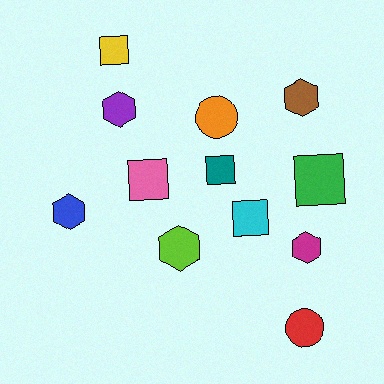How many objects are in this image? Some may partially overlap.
There are 12 objects.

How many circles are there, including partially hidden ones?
There are 2 circles.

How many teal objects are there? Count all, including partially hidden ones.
There is 1 teal object.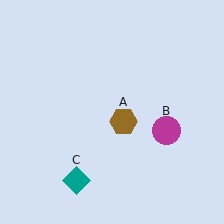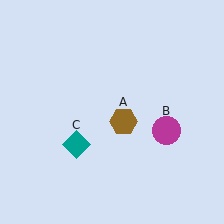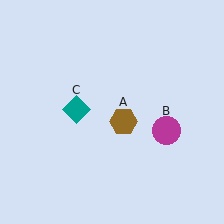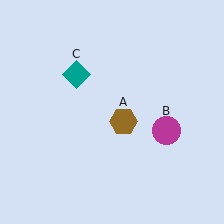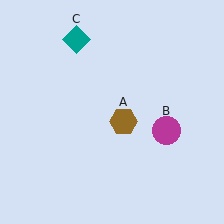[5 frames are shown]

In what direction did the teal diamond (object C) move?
The teal diamond (object C) moved up.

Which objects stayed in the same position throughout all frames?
Brown hexagon (object A) and magenta circle (object B) remained stationary.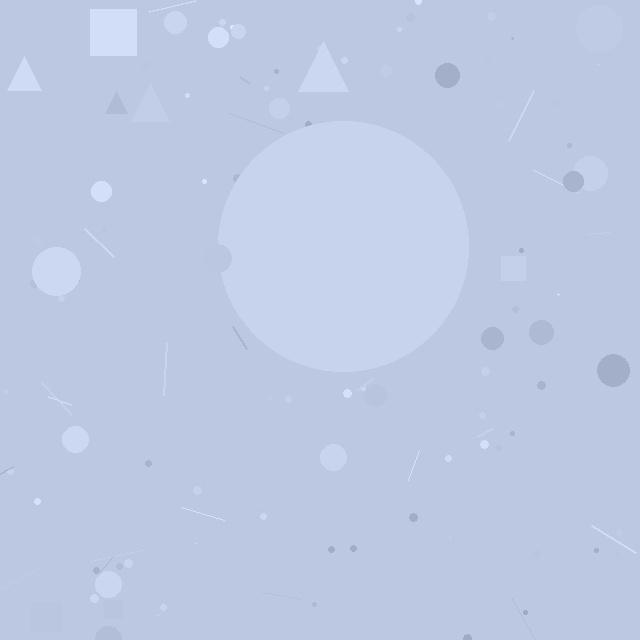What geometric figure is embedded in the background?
A circle is embedded in the background.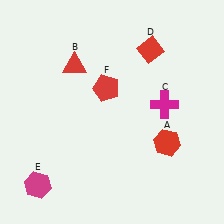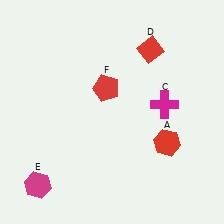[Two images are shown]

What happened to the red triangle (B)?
The red triangle (B) was removed in Image 2. It was in the top-left area of Image 1.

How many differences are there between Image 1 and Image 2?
There is 1 difference between the two images.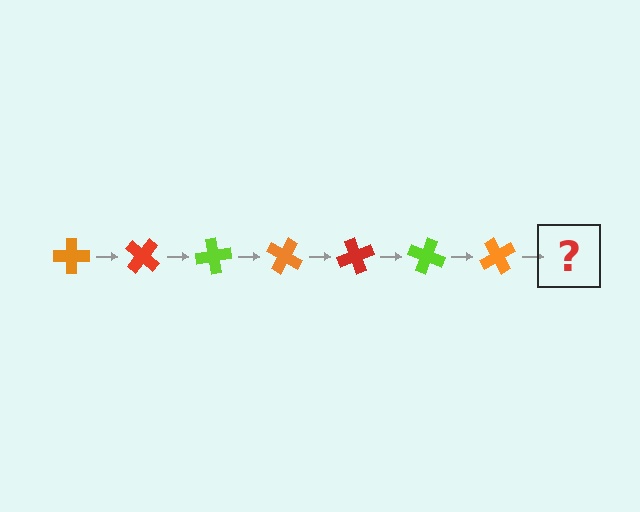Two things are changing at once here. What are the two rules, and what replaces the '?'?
The two rules are that it rotates 40 degrees each step and the color cycles through orange, red, and lime. The '?' should be a red cross, rotated 280 degrees from the start.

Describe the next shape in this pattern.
It should be a red cross, rotated 280 degrees from the start.